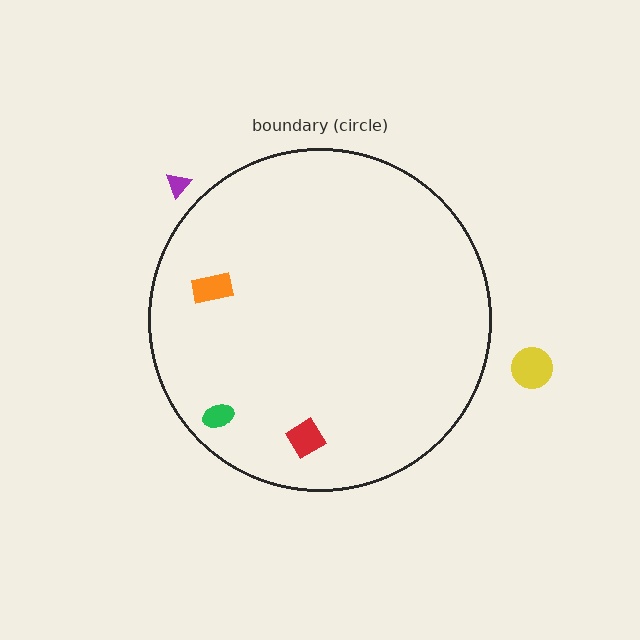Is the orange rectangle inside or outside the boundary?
Inside.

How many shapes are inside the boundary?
3 inside, 2 outside.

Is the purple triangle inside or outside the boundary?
Outside.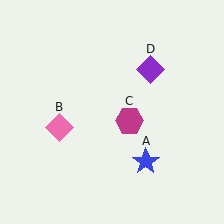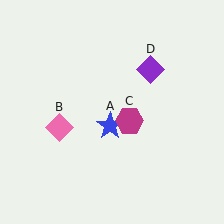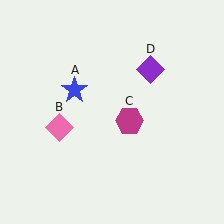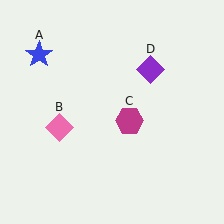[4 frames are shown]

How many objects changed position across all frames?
1 object changed position: blue star (object A).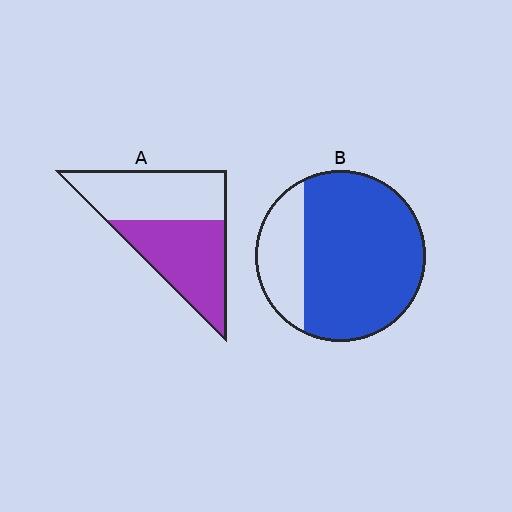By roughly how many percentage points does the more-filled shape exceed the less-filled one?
By roughly 25 percentage points (B over A).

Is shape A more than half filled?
Roughly half.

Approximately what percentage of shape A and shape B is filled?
A is approximately 50% and B is approximately 75%.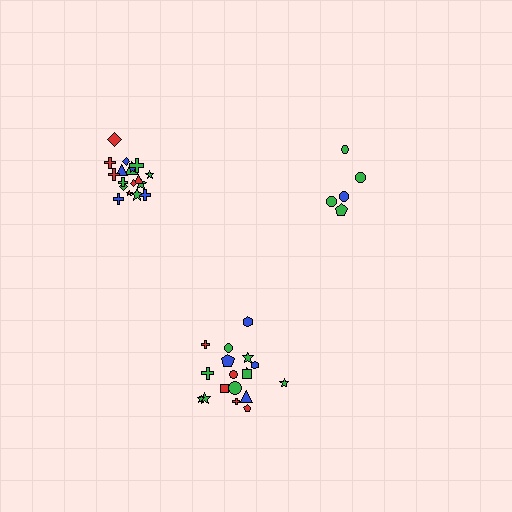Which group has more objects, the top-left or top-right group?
The top-left group.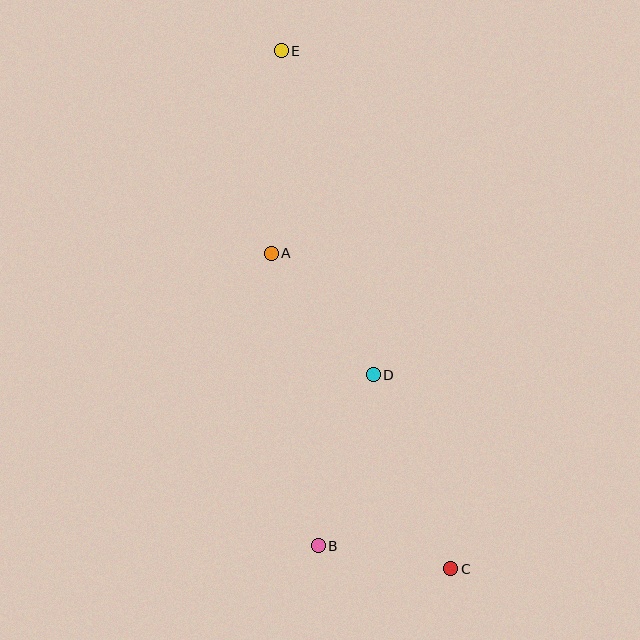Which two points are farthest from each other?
Points C and E are farthest from each other.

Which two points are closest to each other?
Points B and C are closest to each other.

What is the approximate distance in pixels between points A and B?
The distance between A and B is approximately 297 pixels.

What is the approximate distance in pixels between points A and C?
The distance between A and C is approximately 363 pixels.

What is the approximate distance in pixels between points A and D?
The distance between A and D is approximately 158 pixels.